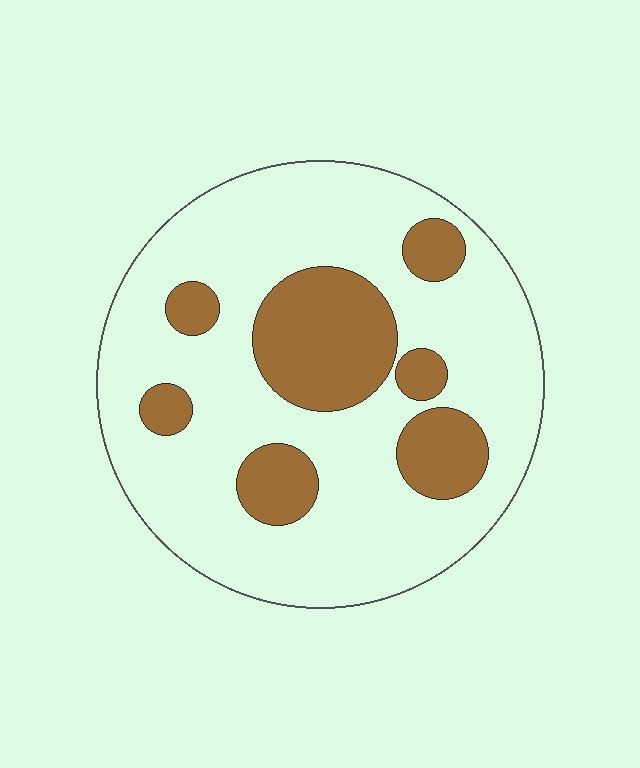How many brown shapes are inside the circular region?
7.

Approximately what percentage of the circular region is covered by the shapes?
Approximately 25%.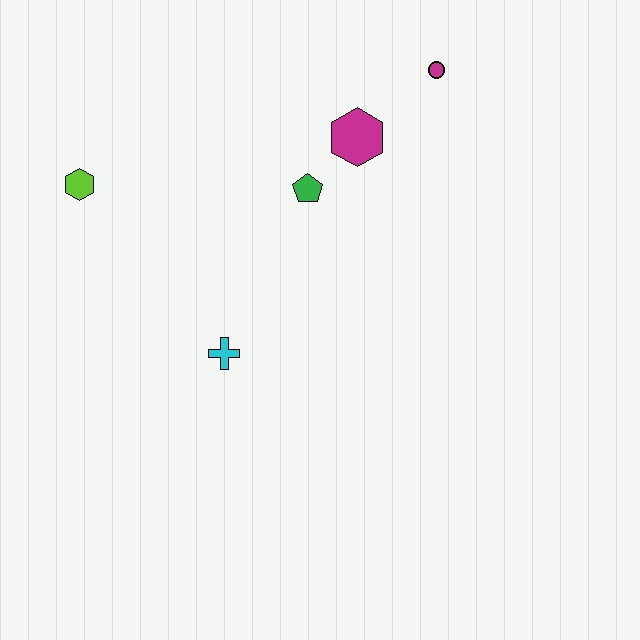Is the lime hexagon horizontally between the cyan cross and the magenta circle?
No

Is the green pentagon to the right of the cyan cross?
Yes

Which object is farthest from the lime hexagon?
The magenta circle is farthest from the lime hexagon.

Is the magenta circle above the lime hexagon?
Yes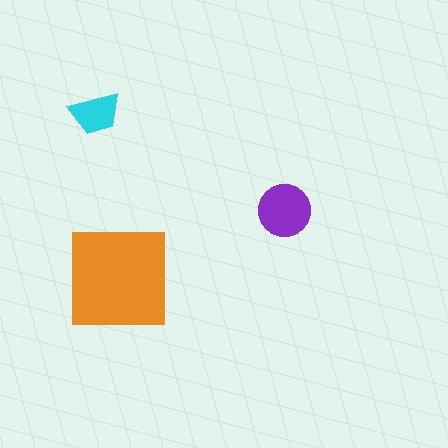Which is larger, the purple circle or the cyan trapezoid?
The purple circle.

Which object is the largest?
The orange square.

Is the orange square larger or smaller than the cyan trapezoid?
Larger.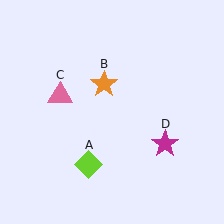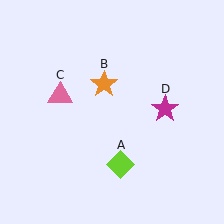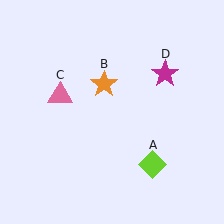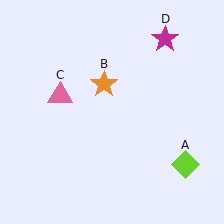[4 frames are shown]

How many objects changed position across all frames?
2 objects changed position: lime diamond (object A), magenta star (object D).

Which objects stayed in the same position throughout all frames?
Orange star (object B) and pink triangle (object C) remained stationary.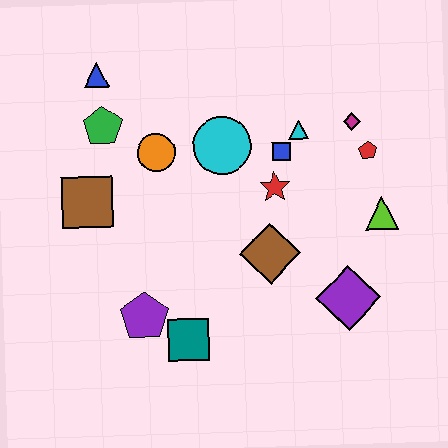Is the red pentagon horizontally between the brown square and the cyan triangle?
No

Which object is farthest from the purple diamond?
The blue triangle is farthest from the purple diamond.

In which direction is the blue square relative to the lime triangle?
The blue square is to the left of the lime triangle.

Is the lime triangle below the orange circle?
Yes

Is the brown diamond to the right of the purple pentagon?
Yes